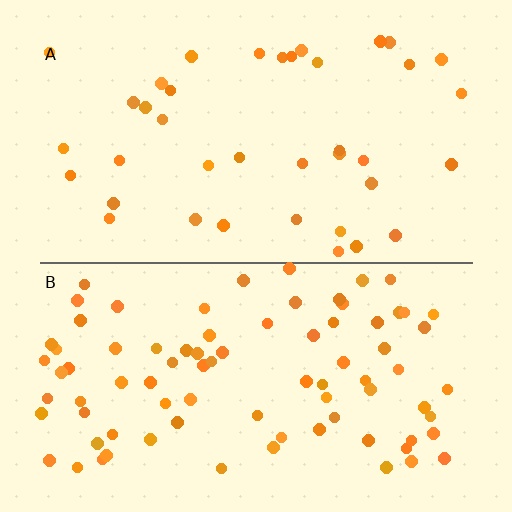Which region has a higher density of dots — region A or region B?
B (the bottom).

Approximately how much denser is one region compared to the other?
Approximately 2.1× — region B over region A.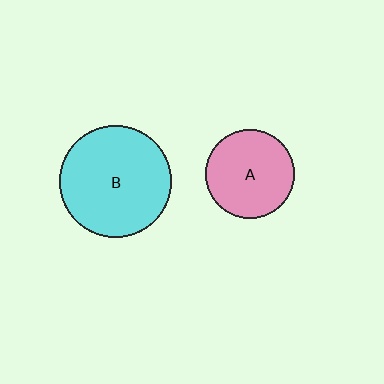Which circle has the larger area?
Circle B (cyan).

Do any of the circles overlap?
No, none of the circles overlap.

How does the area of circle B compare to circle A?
Approximately 1.6 times.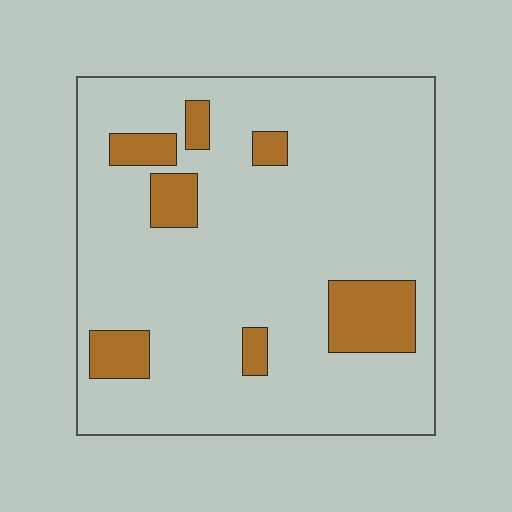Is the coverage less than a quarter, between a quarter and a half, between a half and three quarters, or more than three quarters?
Less than a quarter.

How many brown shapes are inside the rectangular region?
7.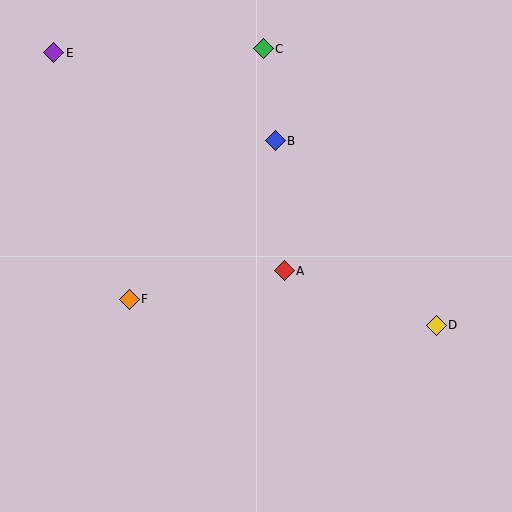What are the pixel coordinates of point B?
Point B is at (275, 141).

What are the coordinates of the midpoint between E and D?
The midpoint between E and D is at (245, 189).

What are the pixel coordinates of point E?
Point E is at (54, 53).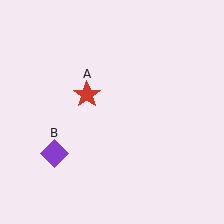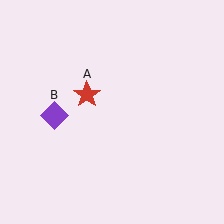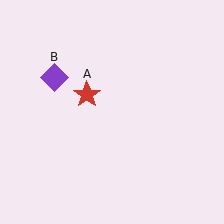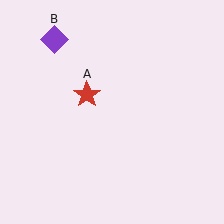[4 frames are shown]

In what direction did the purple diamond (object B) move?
The purple diamond (object B) moved up.